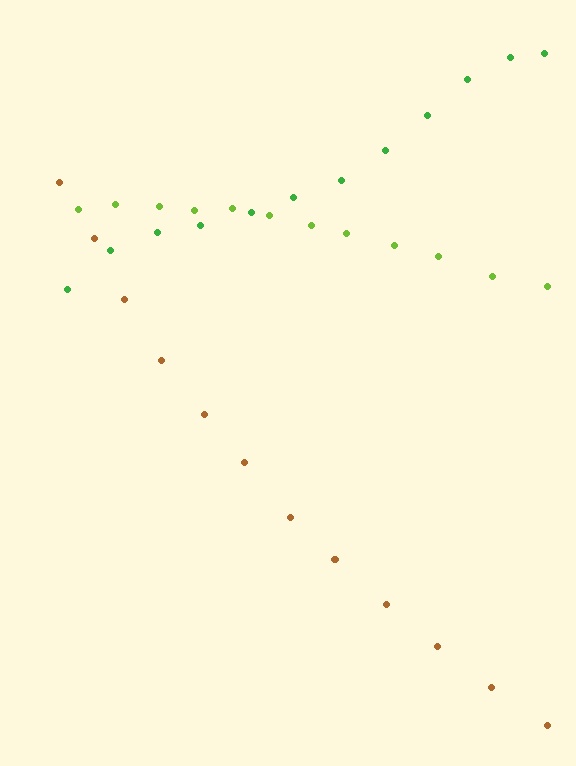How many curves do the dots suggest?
There are 3 distinct paths.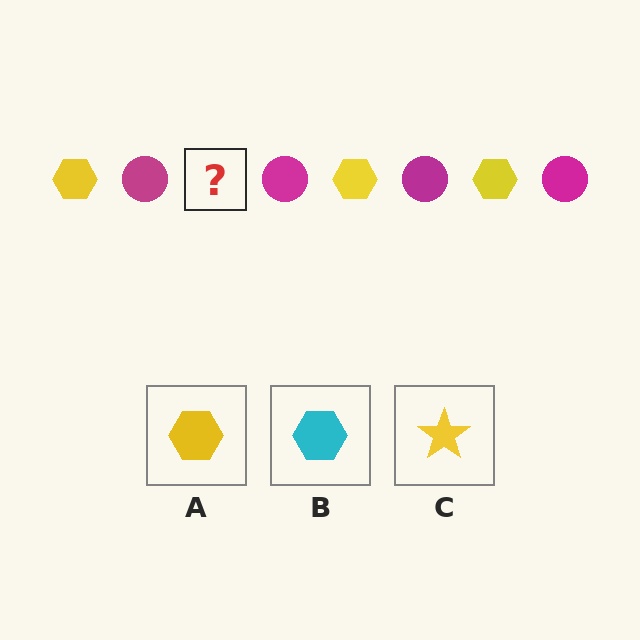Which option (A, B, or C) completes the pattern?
A.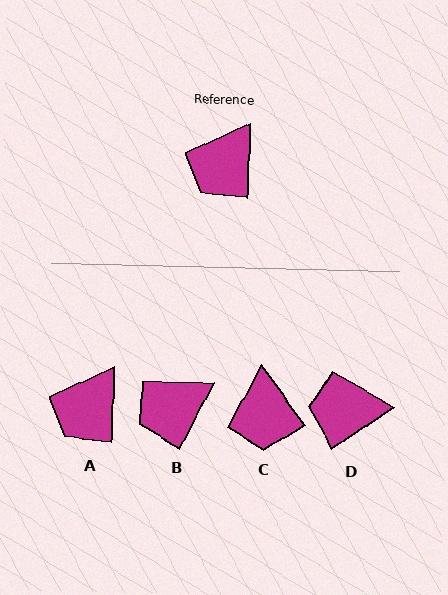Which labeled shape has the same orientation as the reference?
A.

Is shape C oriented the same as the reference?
No, it is off by about 38 degrees.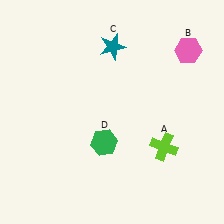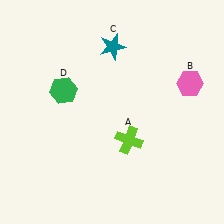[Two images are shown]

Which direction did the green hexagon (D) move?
The green hexagon (D) moved up.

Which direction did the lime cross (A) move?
The lime cross (A) moved left.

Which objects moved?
The objects that moved are: the lime cross (A), the pink hexagon (B), the green hexagon (D).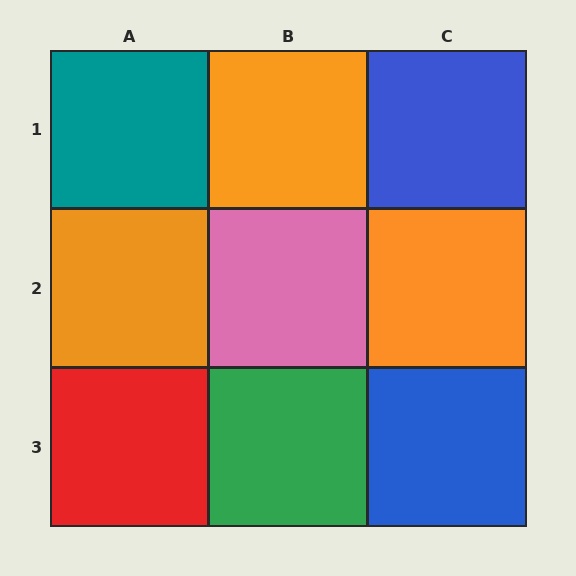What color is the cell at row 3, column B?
Green.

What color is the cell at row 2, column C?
Orange.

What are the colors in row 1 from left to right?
Teal, orange, blue.